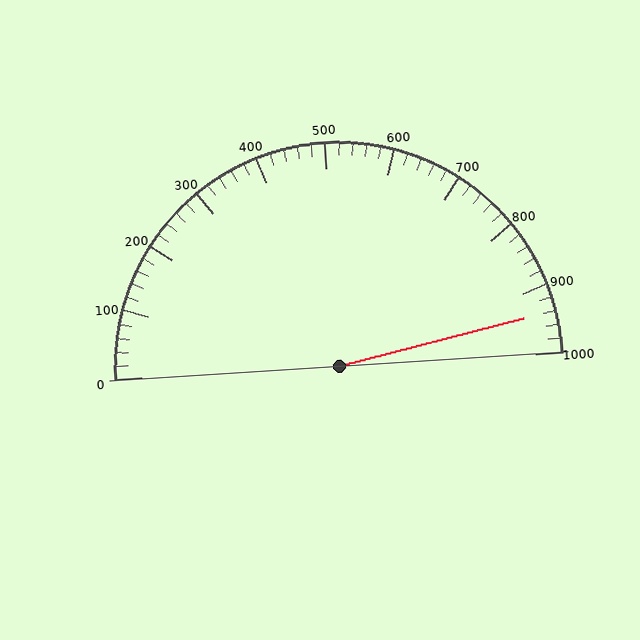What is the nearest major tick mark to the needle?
The nearest major tick mark is 900.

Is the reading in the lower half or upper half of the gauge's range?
The reading is in the upper half of the range (0 to 1000).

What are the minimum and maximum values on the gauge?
The gauge ranges from 0 to 1000.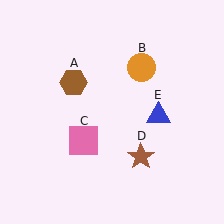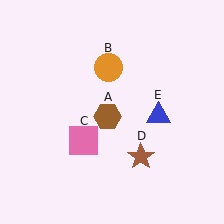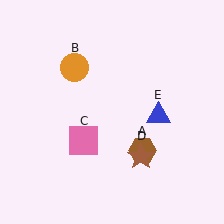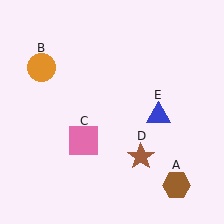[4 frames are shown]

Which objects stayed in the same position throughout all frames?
Pink square (object C) and brown star (object D) and blue triangle (object E) remained stationary.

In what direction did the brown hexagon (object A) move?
The brown hexagon (object A) moved down and to the right.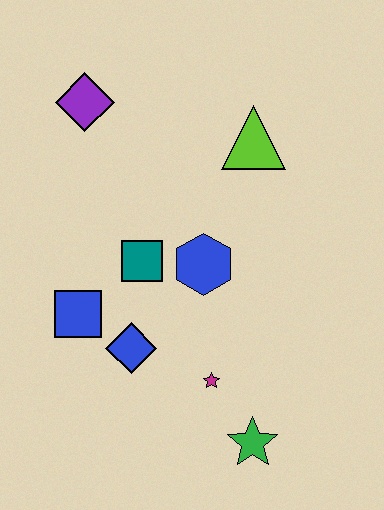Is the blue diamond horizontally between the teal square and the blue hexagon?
No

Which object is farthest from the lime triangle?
The green star is farthest from the lime triangle.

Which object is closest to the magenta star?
The green star is closest to the magenta star.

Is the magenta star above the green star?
Yes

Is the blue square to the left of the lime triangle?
Yes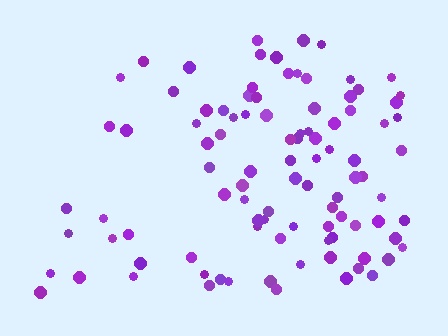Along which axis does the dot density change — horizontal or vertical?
Horizontal.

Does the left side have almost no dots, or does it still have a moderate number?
Still a moderate number, just noticeably fewer than the right.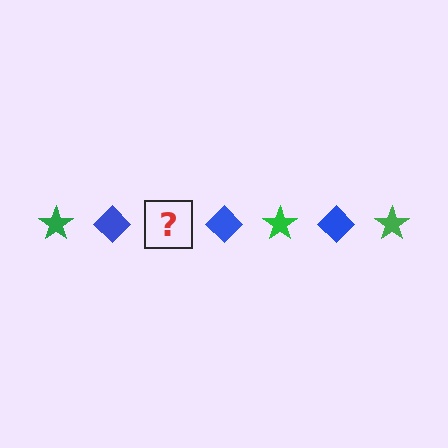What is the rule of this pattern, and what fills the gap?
The rule is that the pattern alternates between green star and blue diamond. The gap should be filled with a green star.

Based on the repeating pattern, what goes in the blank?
The blank should be a green star.